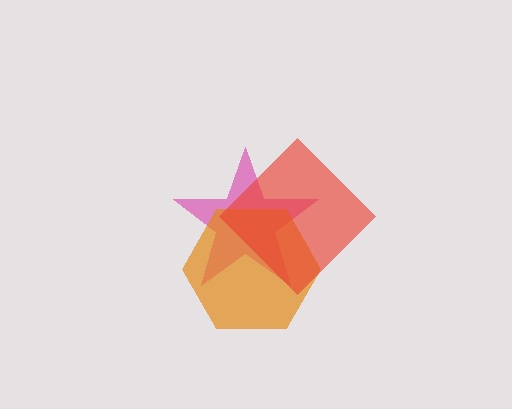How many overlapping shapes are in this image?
There are 3 overlapping shapes in the image.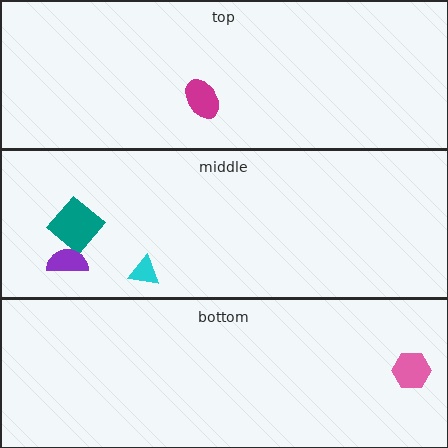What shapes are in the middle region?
The teal diamond, the purple semicircle, the cyan triangle.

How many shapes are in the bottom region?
1.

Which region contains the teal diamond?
The middle region.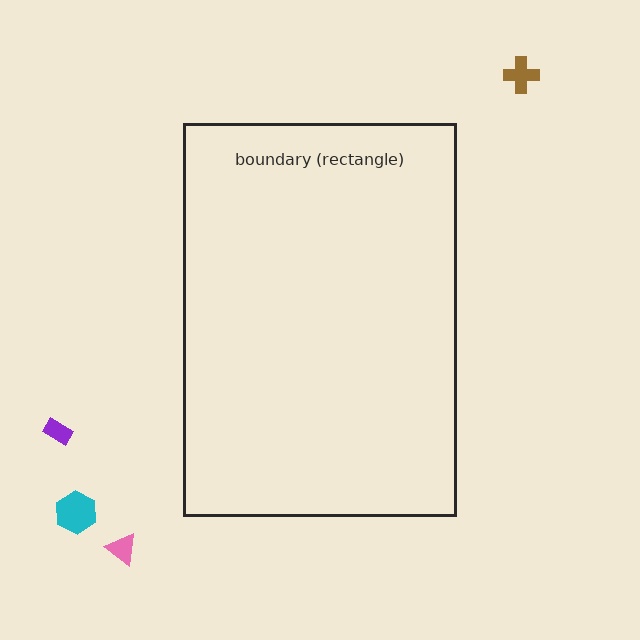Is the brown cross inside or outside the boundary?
Outside.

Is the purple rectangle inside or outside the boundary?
Outside.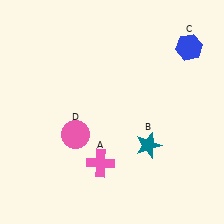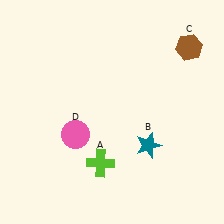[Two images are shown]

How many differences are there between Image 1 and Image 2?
There are 2 differences between the two images.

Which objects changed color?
A changed from pink to lime. C changed from blue to brown.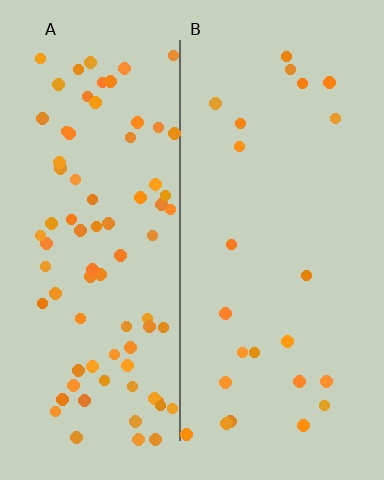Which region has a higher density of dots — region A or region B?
A (the left).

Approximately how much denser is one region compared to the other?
Approximately 3.5× — region A over region B.